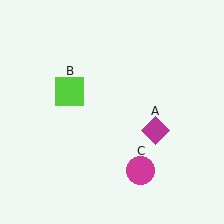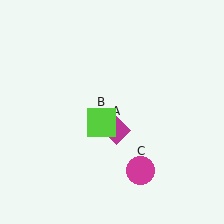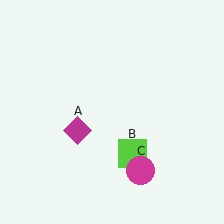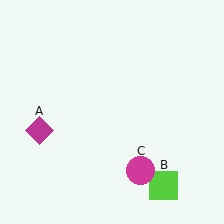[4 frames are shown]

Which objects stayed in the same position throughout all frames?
Magenta circle (object C) remained stationary.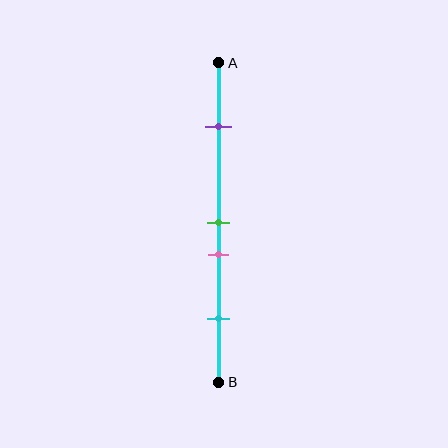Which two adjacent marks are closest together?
The green and pink marks are the closest adjacent pair.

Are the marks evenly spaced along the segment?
No, the marks are not evenly spaced.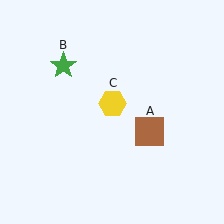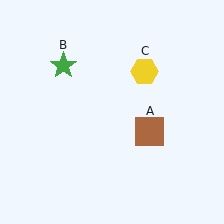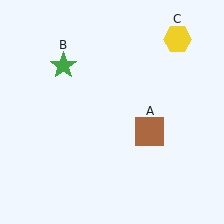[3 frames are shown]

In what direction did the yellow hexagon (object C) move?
The yellow hexagon (object C) moved up and to the right.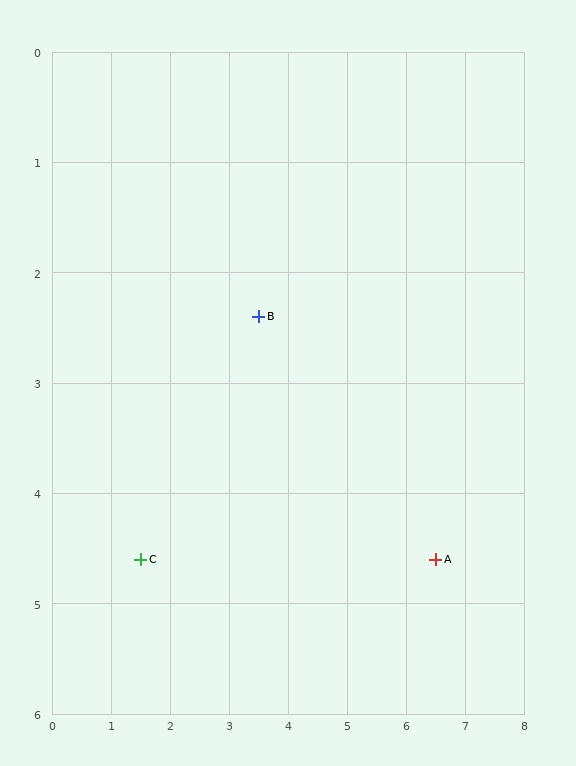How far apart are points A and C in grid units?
Points A and C are about 5.0 grid units apart.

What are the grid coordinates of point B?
Point B is at approximately (3.5, 2.4).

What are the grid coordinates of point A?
Point A is at approximately (6.5, 4.6).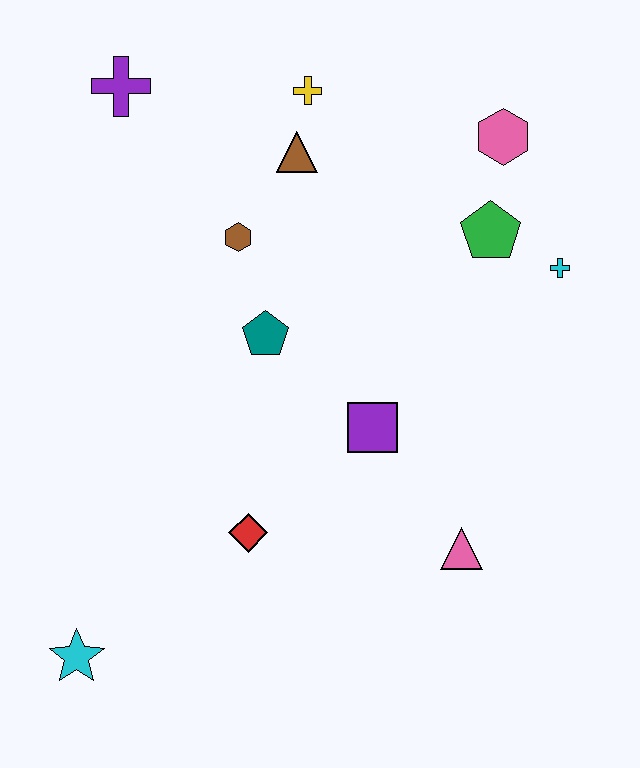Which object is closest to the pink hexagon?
The green pentagon is closest to the pink hexagon.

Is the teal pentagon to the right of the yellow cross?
No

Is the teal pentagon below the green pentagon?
Yes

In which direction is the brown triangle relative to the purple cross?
The brown triangle is to the right of the purple cross.